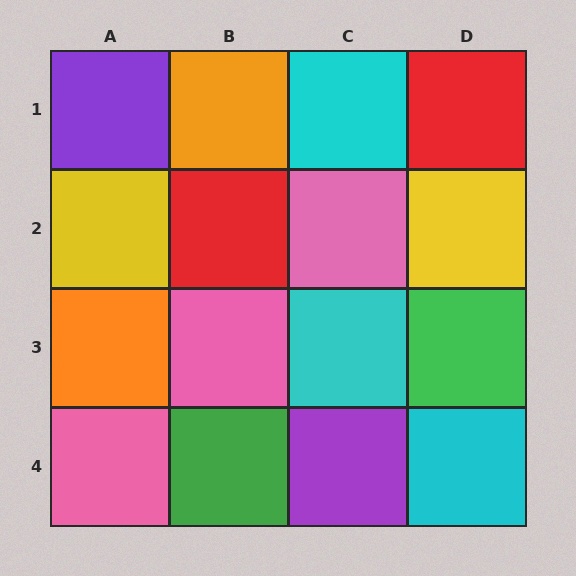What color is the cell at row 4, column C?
Purple.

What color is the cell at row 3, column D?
Green.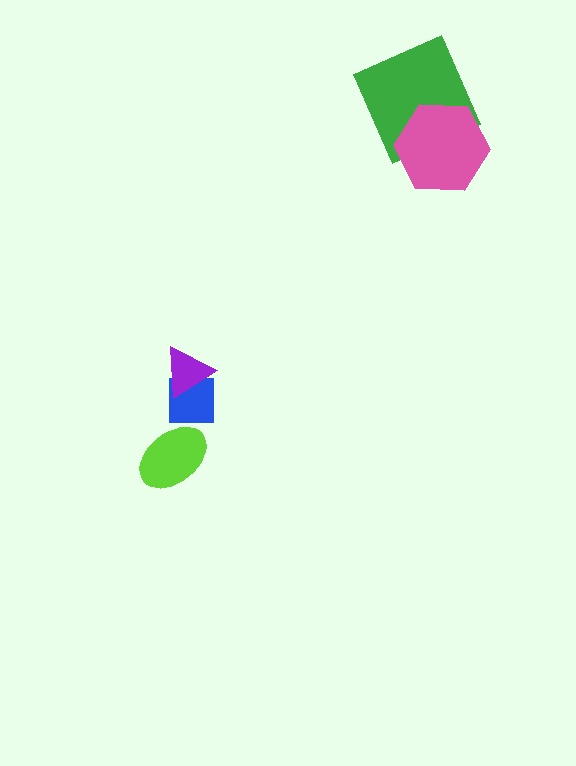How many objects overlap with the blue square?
2 objects overlap with the blue square.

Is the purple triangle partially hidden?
No, no other shape covers it.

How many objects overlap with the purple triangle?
1 object overlaps with the purple triangle.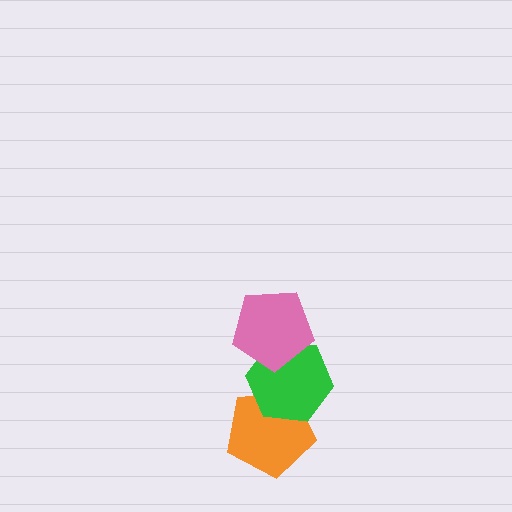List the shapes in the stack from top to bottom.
From top to bottom: the pink pentagon, the green hexagon, the orange pentagon.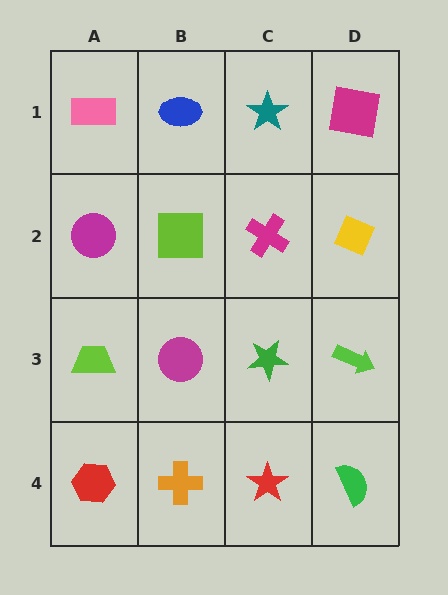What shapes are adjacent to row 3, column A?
A magenta circle (row 2, column A), a red hexagon (row 4, column A), a magenta circle (row 3, column B).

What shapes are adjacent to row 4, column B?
A magenta circle (row 3, column B), a red hexagon (row 4, column A), a red star (row 4, column C).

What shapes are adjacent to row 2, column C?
A teal star (row 1, column C), a green star (row 3, column C), a lime square (row 2, column B), a yellow diamond (row 2, column D).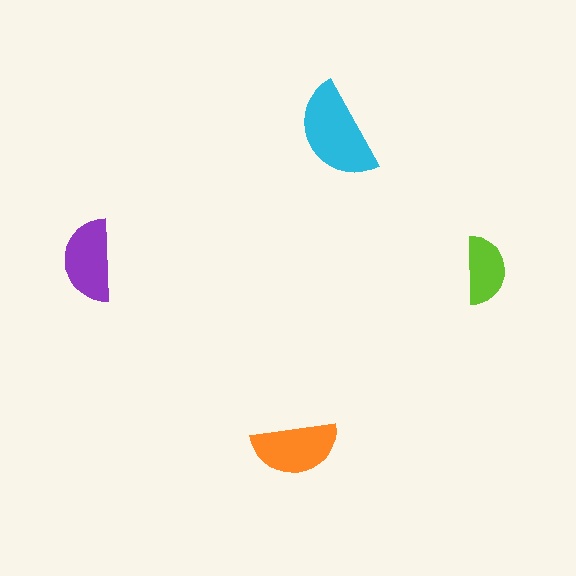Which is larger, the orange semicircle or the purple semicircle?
The orange one.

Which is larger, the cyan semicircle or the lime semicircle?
The cyan one.